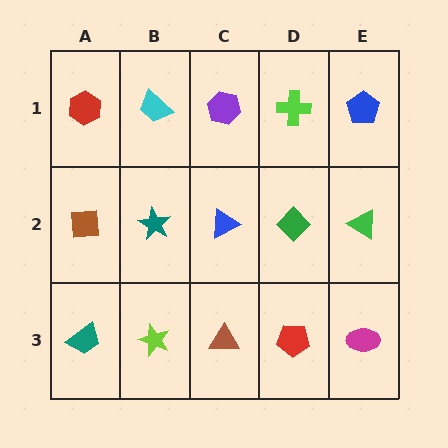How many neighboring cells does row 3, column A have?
2.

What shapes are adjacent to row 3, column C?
A blue triangle (row 2, column C), a lime star (row 3, column B), a red pentagon (row 3, column D).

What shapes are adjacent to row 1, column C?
A blue triangle (row 2, column C), a cyan trapezoid (row 1, column B), a lime cross (row 1, column D).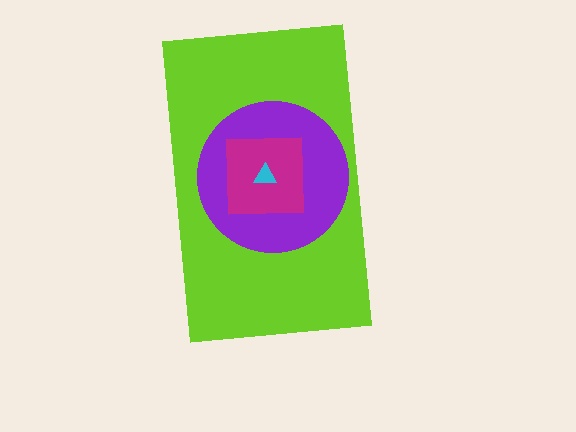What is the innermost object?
The cyan triangle.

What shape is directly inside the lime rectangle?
The purple circle.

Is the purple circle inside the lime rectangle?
Yes.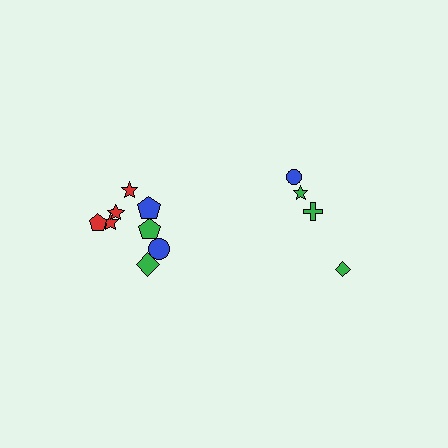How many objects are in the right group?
There are 4 objects.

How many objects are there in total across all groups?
There are 12 objects.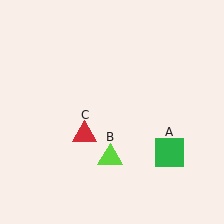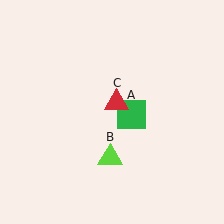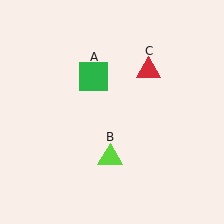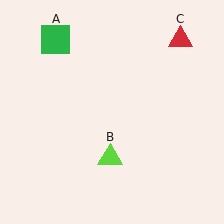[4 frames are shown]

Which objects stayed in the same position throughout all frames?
Lime triangle (object B) remained stationary.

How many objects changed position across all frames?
2 objects changed position: green square (object A), red triangle (object C).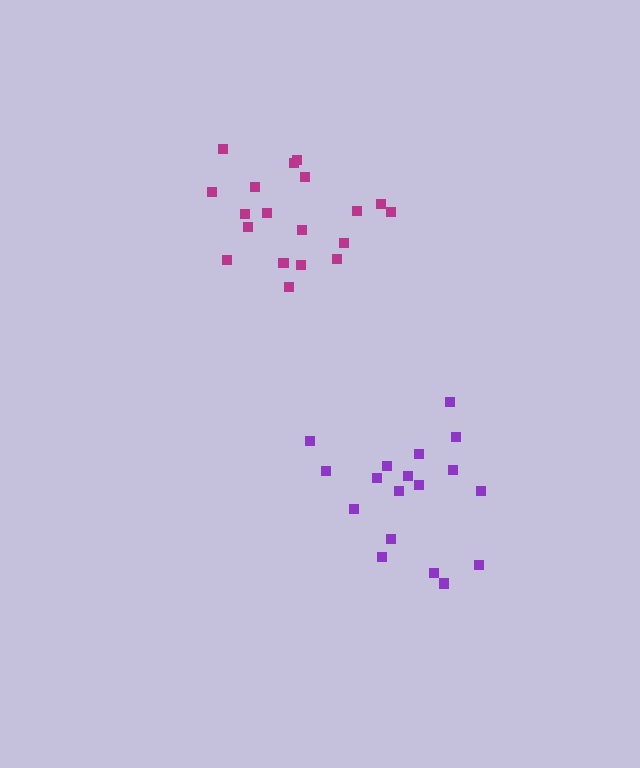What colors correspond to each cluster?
The clusters are colored: magenta, purple.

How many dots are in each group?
Group 1: 19 dots, Group 2: 18 dots (37 total).